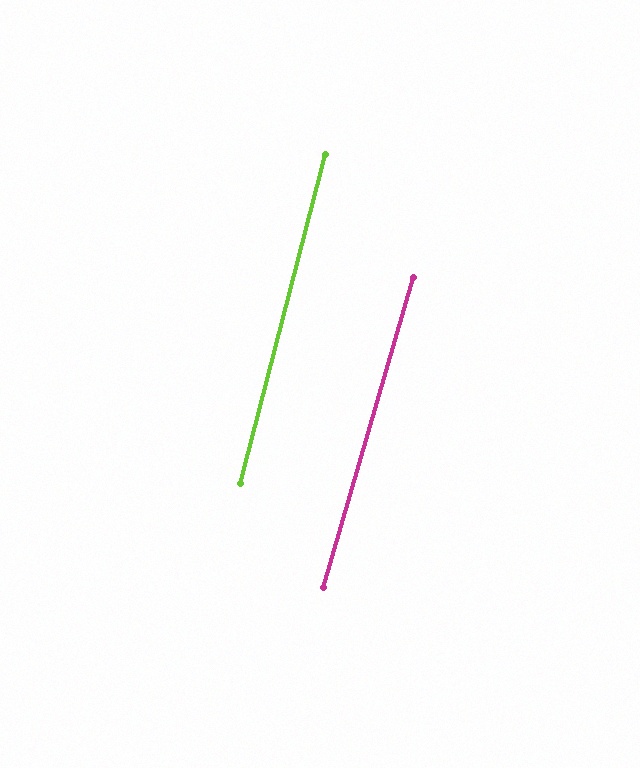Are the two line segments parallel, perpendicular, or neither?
Parallel — their directions differ by only 1.8°.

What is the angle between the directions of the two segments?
Approximately 2 degrees.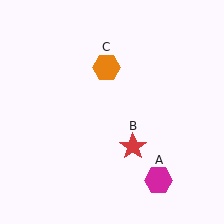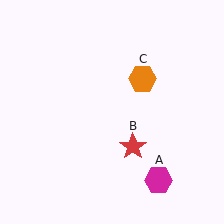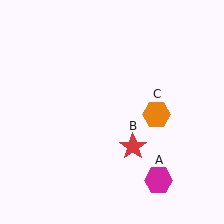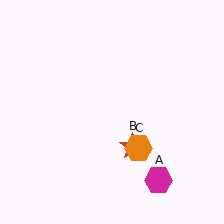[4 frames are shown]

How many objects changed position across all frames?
1 object changed position: orange hexagon (object C).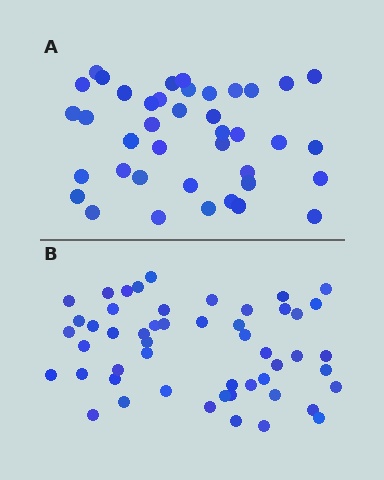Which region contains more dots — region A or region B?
Region B (the bottom region) has more dots.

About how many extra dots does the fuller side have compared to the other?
Region B has roughly 12 or so more dots than region A.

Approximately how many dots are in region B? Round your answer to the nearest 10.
About 50 dots. (The exact count is 51, which rounds to 50.)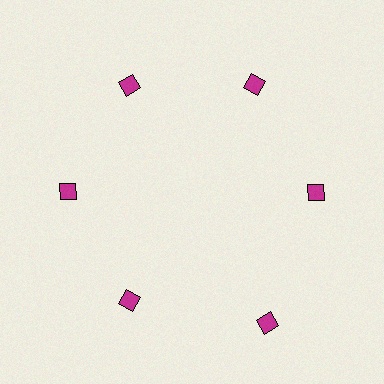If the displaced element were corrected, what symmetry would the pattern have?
It would have 6-fold rotational symmetry — the pattern would map onto itself every 60 degrees.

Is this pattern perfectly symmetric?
No. The 6 magenta diamonds are arranged in a ring, but one element near the 5 o'clock position is pushed outward from the center, breaking the 6-fold rotational symmetry.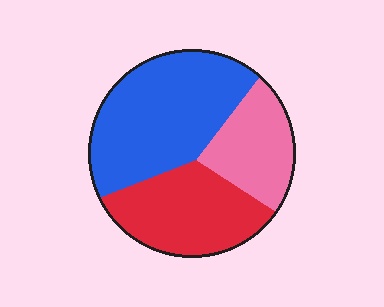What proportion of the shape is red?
Red takes up between a sixth and a third of the shape.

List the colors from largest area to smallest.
From largest to smallest: blue, red, pink.